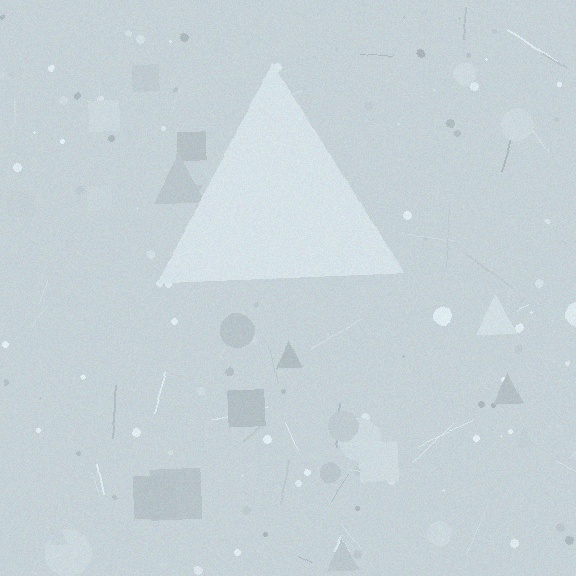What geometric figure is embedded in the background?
A triangle is embedded in the background.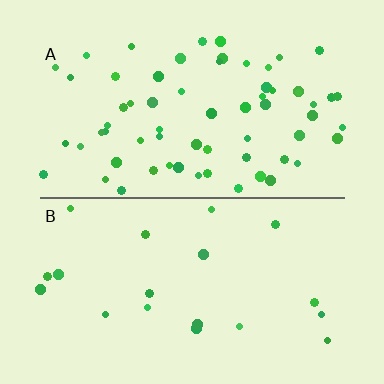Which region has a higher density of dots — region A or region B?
A (the top).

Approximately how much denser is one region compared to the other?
Approximately 3.3× — region A over region B.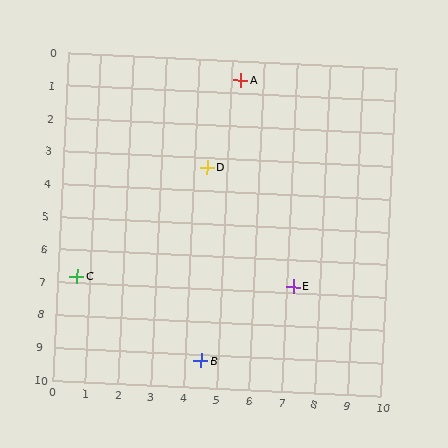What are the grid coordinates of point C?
Point C is at approximately (0.6, 6.8).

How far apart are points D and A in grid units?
Points D and A are about 2.8 grid units apart.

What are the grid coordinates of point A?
Point A is at approximately (5.3, 0.6).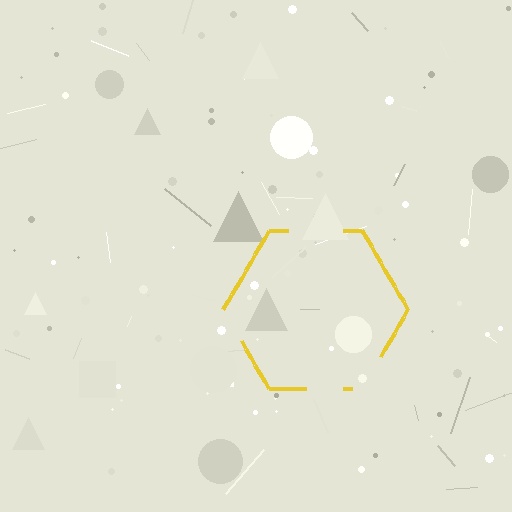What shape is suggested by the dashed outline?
The dashed outline suggests a hexagon.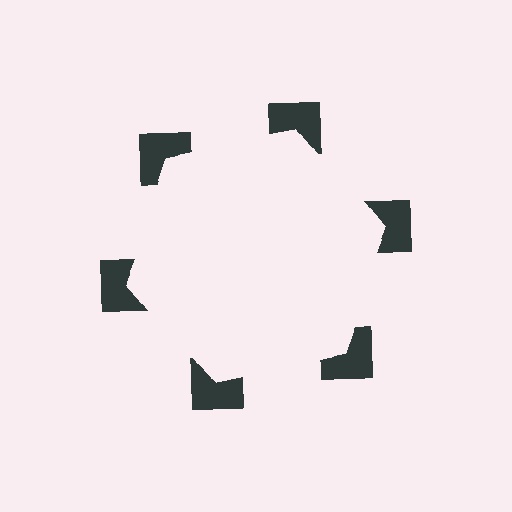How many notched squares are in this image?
There are 6 — one at each vertex of the illusory hexagon.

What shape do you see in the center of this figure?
An illusory hexagon — its edges are inferred from the aligned wedge cuts in the notched squares, not physically drawn.